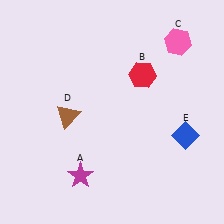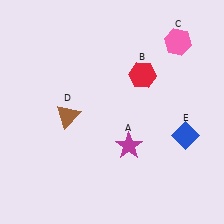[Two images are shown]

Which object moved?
The magenta star (A) moved right.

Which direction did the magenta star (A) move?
The magenta star (A) moved right.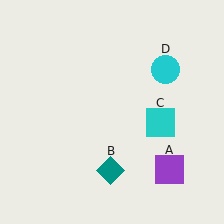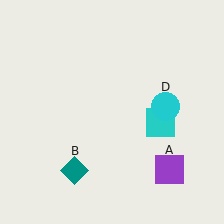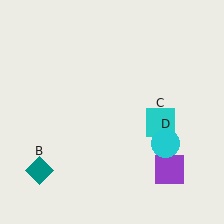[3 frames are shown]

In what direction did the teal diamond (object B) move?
The teal diamond (object B) moved left.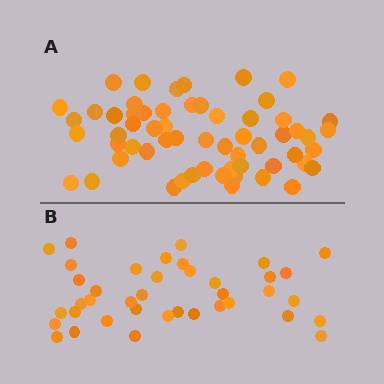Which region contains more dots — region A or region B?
Region A (the top region) has more dots.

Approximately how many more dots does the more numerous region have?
Region A has approximately 20 more dots than region B.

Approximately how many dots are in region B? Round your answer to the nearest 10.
About 40 dots. (The exact count is 39, which rounds to 40.)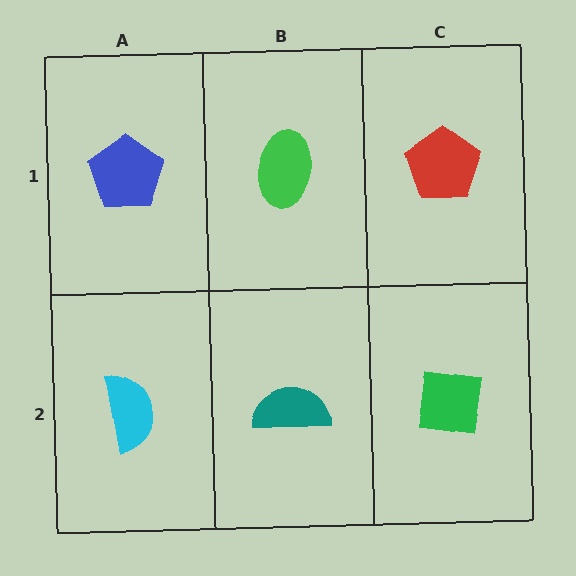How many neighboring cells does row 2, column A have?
2.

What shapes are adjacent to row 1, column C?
A green square (row 2, column C), a green ellipse (row 1, column B).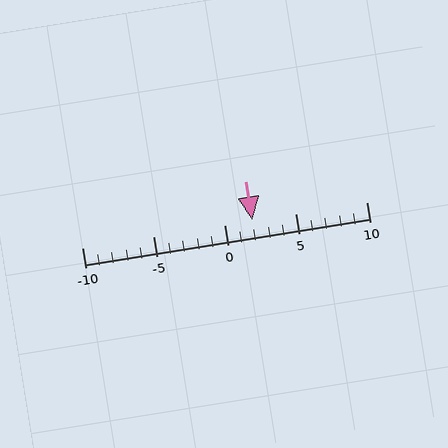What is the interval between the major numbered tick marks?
The major tick marks are spaced 5 units apart.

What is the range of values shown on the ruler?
The ruler shows values from -10 to 10.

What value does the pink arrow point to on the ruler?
The pink arrow points to approximately 2.